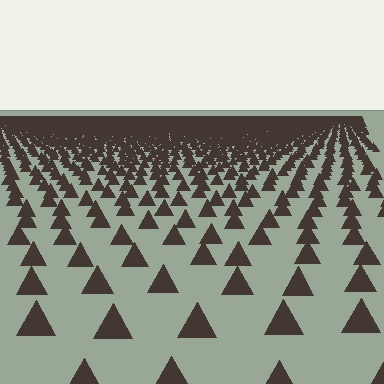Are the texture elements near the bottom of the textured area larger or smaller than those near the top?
Larger. Near the bottom, elements are closer to the viewer and appear at a bigger on-screen size.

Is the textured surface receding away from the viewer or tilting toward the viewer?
The surface is receding away from the viewer. Texture elements get smaller and denser toward the top.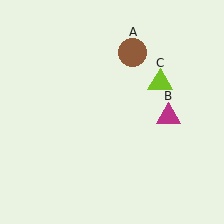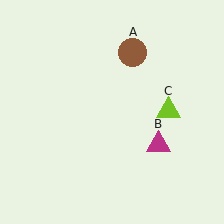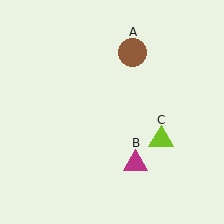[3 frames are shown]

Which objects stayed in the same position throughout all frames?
Brown circle (object A) remained stationary.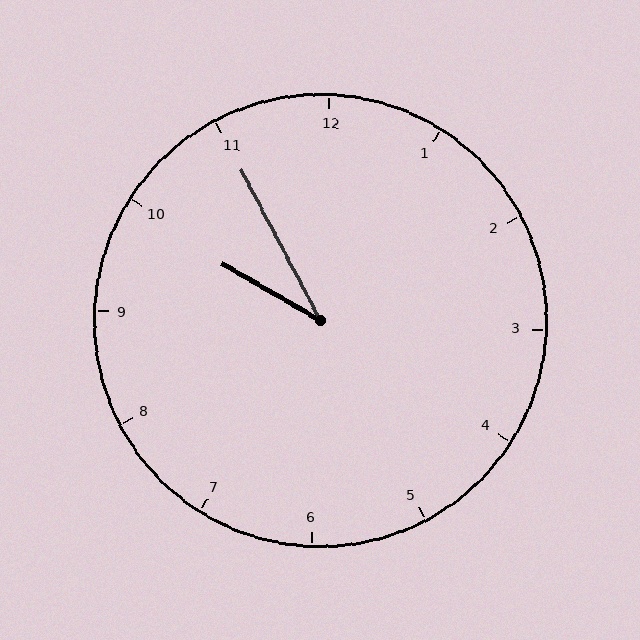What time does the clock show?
9:55.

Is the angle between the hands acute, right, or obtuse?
It is acute.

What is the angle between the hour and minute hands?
Approximately 32 degrees.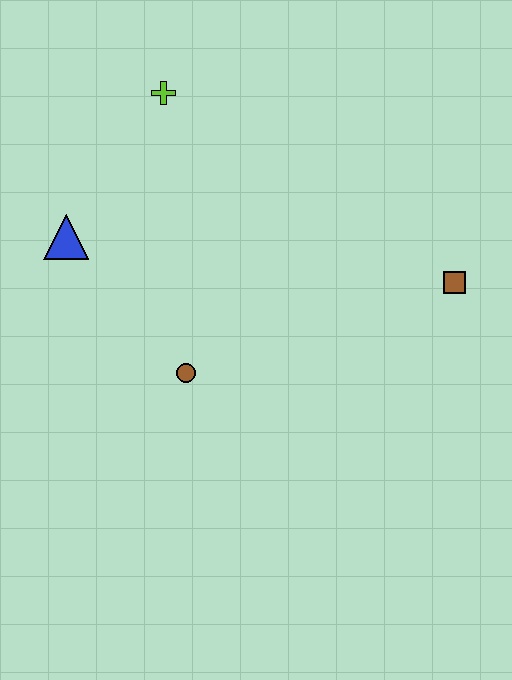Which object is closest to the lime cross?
The blue triangle is closest to the lime cross.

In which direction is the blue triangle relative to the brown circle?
The blue triangle is above the brown circle.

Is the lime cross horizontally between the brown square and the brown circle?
No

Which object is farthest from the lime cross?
The brown square is farthest from the lime cross.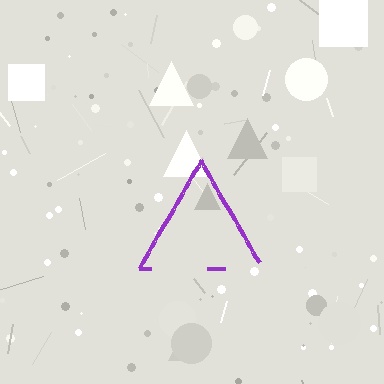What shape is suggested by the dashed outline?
The dashed outline suggests a triangle.